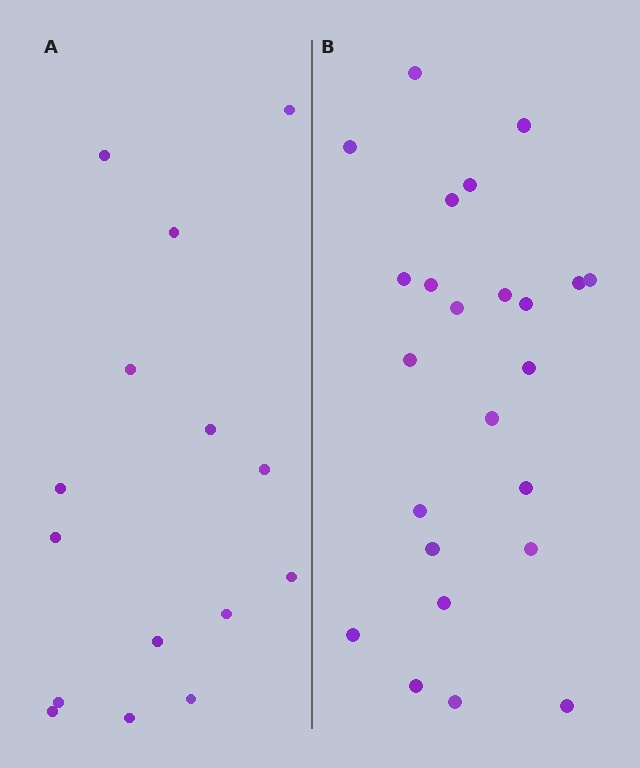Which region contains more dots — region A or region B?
Region B (the right region) has more dots.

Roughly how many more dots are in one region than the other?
Region B has roughly 8 or so more dots than region A.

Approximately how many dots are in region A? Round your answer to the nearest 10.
About 20 dots. (The exact count is 15, which rounds to 20.)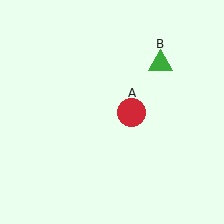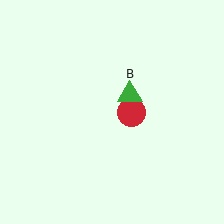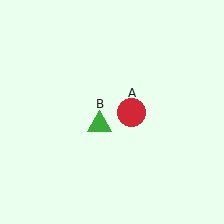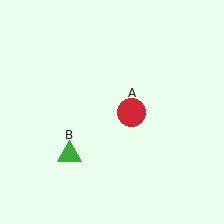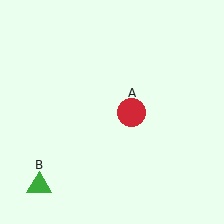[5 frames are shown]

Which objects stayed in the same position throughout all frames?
Red circle (object A) remained stationary.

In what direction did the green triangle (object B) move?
The green triangle (object B) moved down and to the left.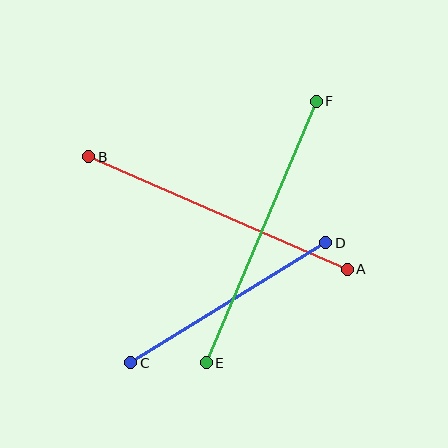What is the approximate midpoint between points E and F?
The midpoint is at approximately (261, 232) pixels.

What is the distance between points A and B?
The distance is approximately 282 pixels.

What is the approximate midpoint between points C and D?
The midpoint is at approximately (228, 303) pixels.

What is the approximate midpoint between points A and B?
The midpoint is at approximately (218, 213) pixels.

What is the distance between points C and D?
The distance is approximately 229 pixels.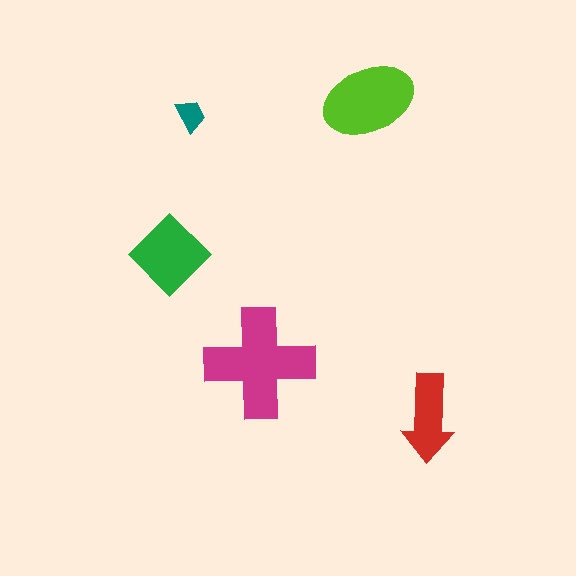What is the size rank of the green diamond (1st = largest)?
3rd.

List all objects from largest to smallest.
The magenta cross, the lime ellipse, the green diamond, the red arrow, the teal trapezoid.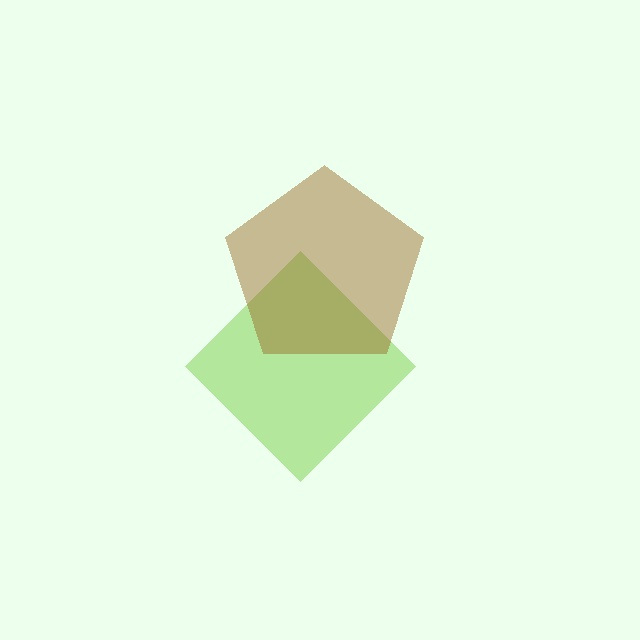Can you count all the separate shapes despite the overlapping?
Yes, there are 2 separate shapes.